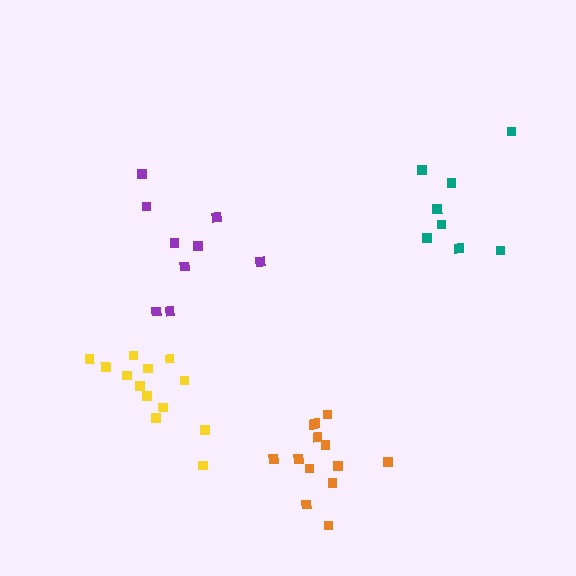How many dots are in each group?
Group 1: 13 dots, Group 2: 9 dots, Group 3: 13 dots, Group 4: 9 dots (44 total).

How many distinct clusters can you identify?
There are 4 distinct clusters.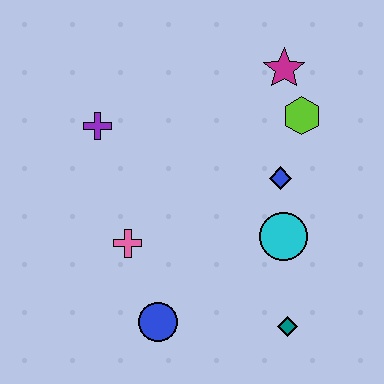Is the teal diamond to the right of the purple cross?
Yes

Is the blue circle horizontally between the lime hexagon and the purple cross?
Yes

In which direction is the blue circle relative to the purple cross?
The blue circle is below the purple cross.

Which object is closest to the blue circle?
The pink cross is closest to the blue circle.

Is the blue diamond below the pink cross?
No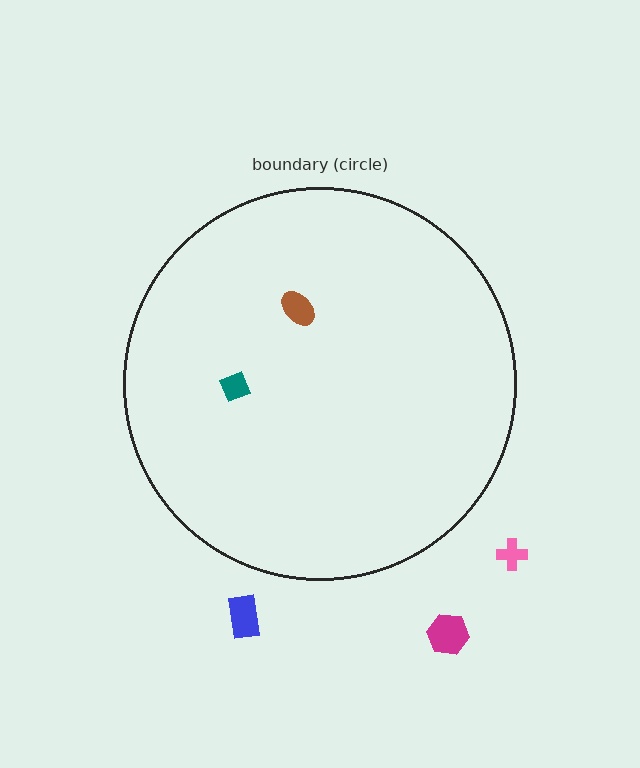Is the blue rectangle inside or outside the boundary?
Outside.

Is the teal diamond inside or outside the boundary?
Inside.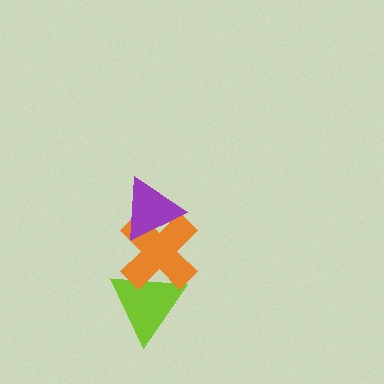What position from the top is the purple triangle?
The purple triangle is 1st from the top.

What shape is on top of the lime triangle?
The orange cross is on top of the lime triangle.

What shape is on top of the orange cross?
The purple triangle is on top of the orange cross.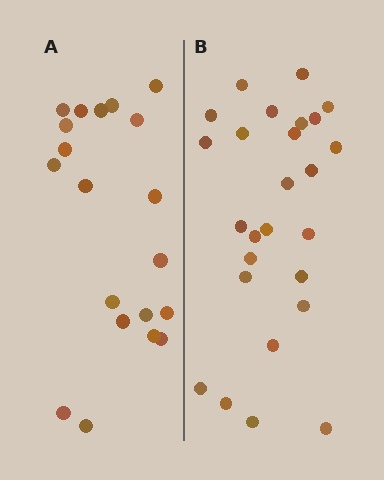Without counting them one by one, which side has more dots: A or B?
Region B (the right region) has more dots.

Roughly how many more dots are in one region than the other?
Region B has about 6 more dots than region A.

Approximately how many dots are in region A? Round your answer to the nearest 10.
About 20 dots.